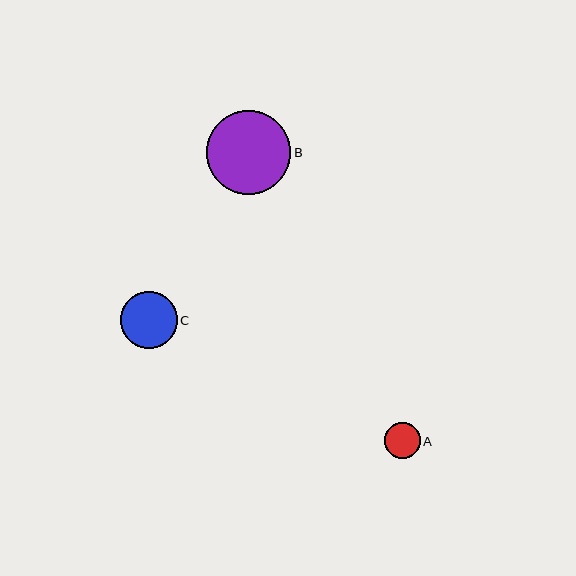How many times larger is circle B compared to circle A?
Circle B is approximately 2.3 times the size of circle A.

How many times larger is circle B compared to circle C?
Circle B is approximately 1.5 times the size of circle C.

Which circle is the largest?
Circle B is the largest with a size of approximately 84 pixels.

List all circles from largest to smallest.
From largest to smallest: B, C, A.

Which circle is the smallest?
Circle A is the smallest with a size of approximately 36 pixels.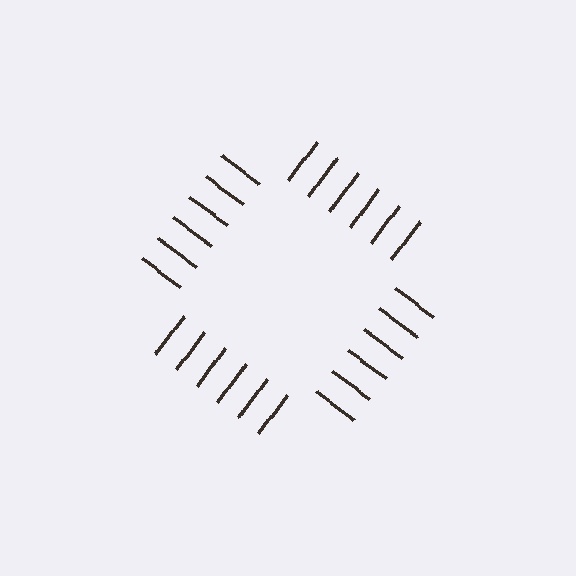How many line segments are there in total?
24 — 6 along each of the 4 edges.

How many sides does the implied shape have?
4 sides — the line-ends trace a square.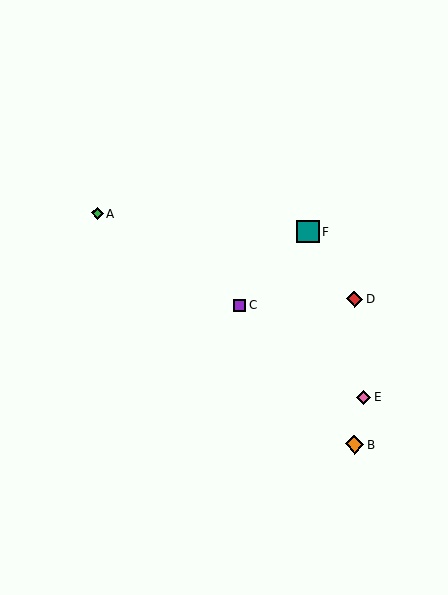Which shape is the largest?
The teal square (labeled F) is the largest.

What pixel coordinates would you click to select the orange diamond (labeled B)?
Click at (355, 444) to select the orange diamond B.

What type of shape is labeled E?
Shape E is a pink diamond.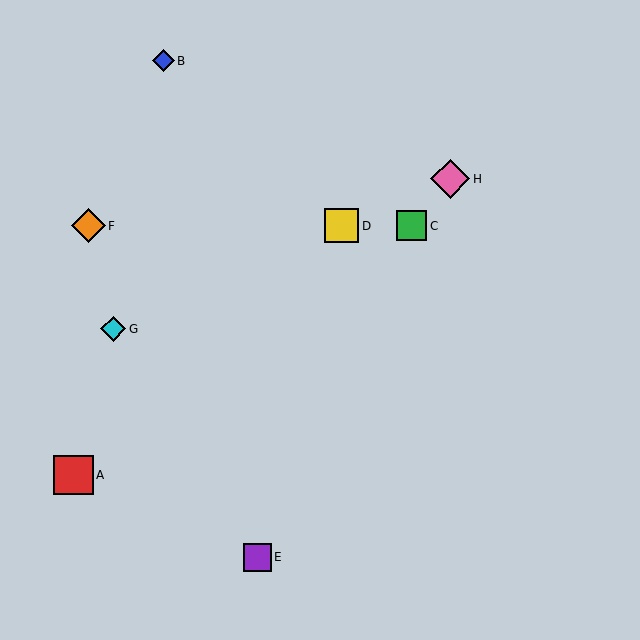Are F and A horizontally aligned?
No, F is at y≈226 and A is at y≈475.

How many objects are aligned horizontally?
3 objects (C, D, F) are aligned horizontally.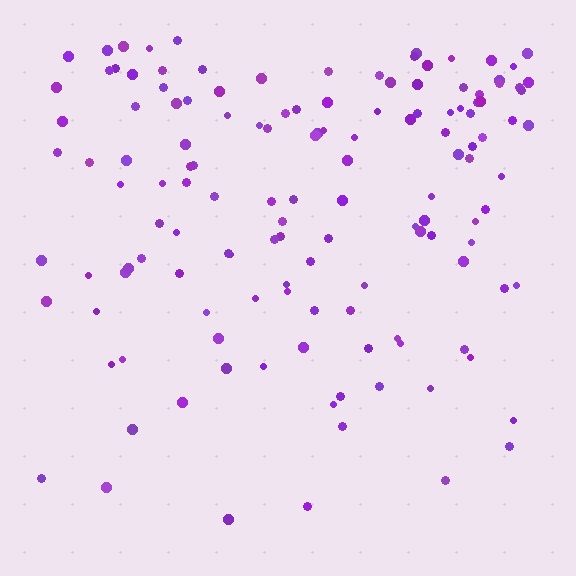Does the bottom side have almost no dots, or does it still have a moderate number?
Still a moderate number, just noticeably fewer than the top.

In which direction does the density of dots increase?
From bottom to top, with the top side densest.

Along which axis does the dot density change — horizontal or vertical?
Vertical.